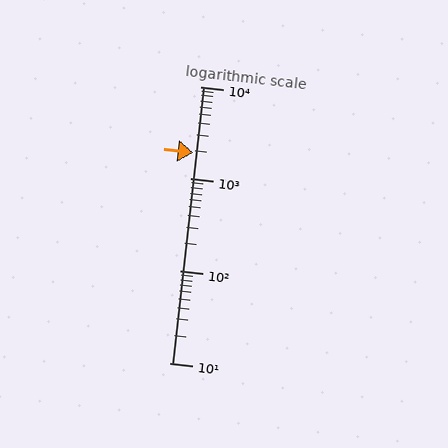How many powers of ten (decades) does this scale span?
The scale spans 3 decades, from 10 to 10000.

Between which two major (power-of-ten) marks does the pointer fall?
The pointer is between 1000 and 10000.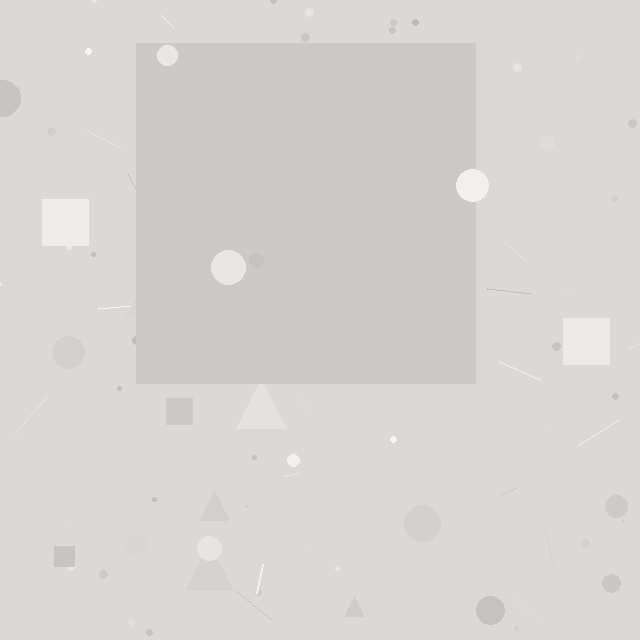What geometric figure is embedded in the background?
A square is embedded in the background.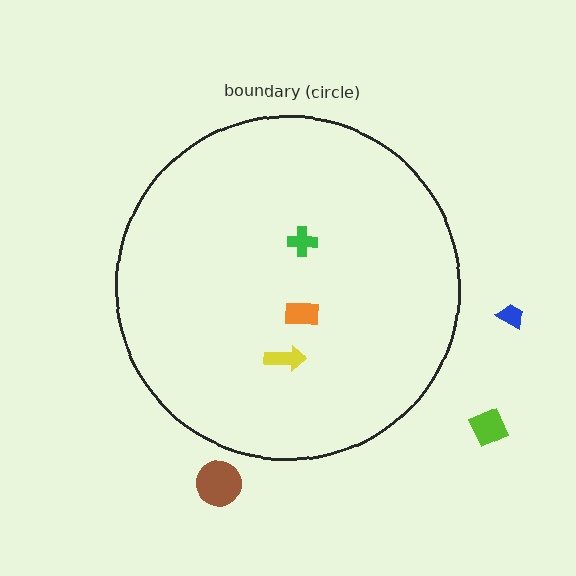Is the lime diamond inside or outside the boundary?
Outside.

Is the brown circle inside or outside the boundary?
Outside.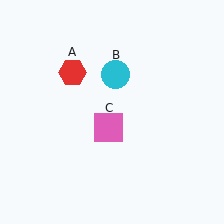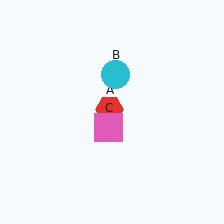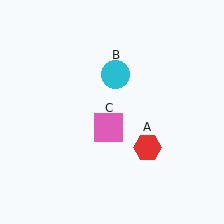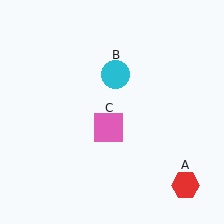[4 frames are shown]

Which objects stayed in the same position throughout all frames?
Cyan circle (object B) and pink square (object C) remained stationary.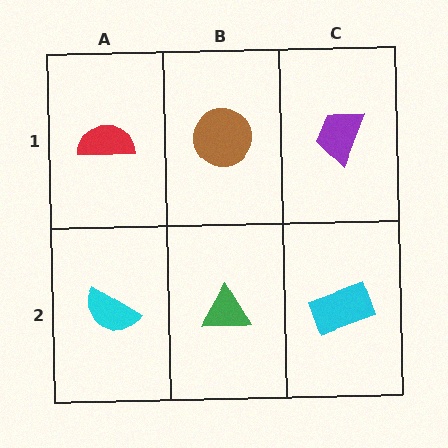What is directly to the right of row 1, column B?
A purple trapezoid.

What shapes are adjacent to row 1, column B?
A green triangle (row 2, column B), a red semicircle (row 1, column A), a purple trapezoid (row 1, column C).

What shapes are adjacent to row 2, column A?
A red semicircle (row 1, column A), a green triangle (row 2, column B).